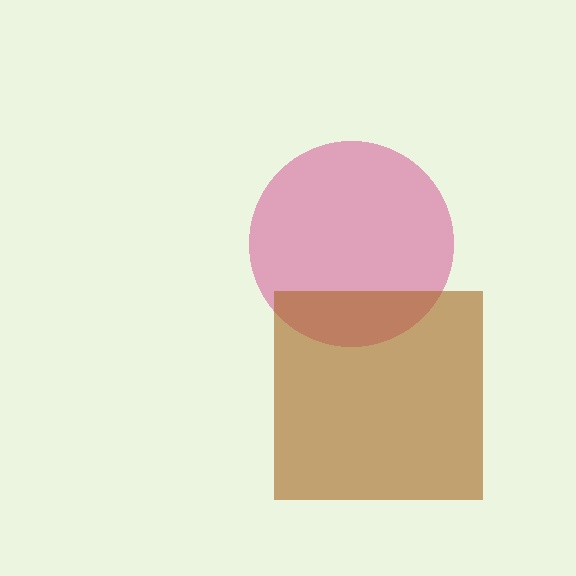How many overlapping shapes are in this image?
There are 2 overlapping shapes in the image.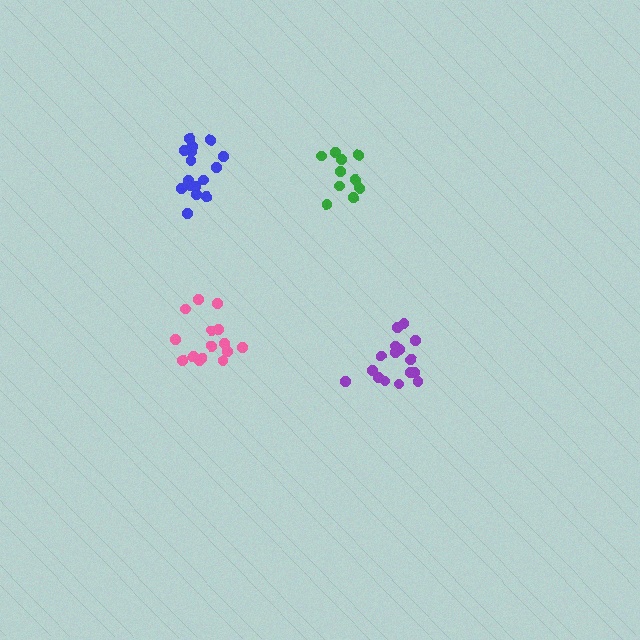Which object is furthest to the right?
The purple cluster is rightmost.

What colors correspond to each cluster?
The clusters are colored: pink, purple, blue, green.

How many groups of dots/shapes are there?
There are 4 groups.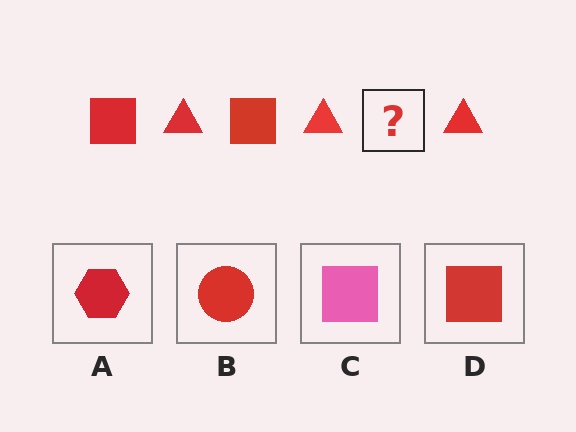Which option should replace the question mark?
Option D.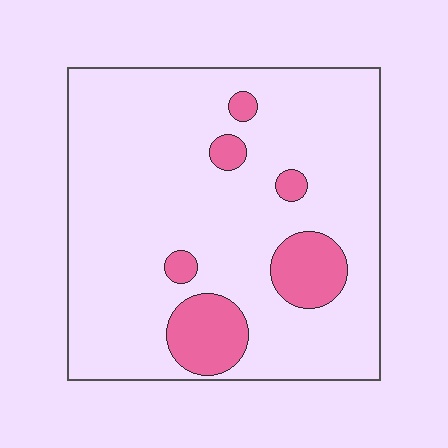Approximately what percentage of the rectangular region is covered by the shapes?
Approximately 15%.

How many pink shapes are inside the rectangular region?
6.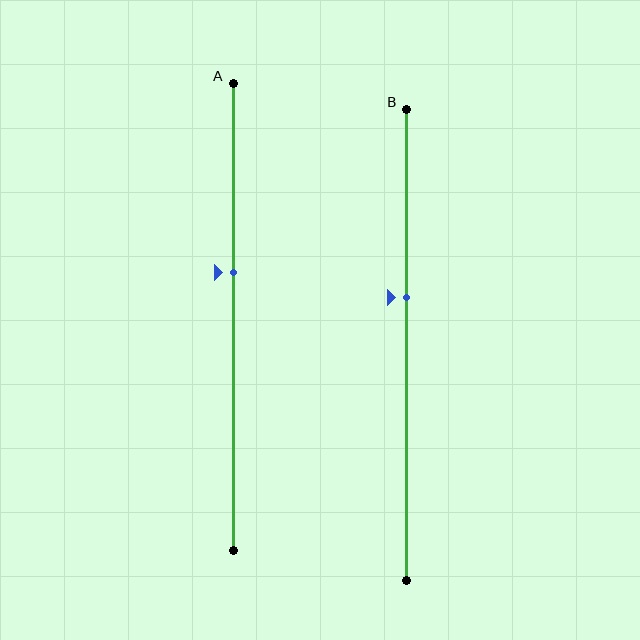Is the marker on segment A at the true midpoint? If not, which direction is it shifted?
No, the marker on segment A is shifted upward by about 9% of the segment length.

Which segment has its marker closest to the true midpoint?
Segment A has its marker closest to the true midpoint.